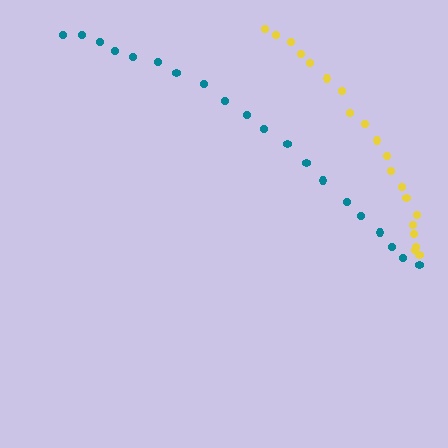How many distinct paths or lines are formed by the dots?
There are 2 distinct paths.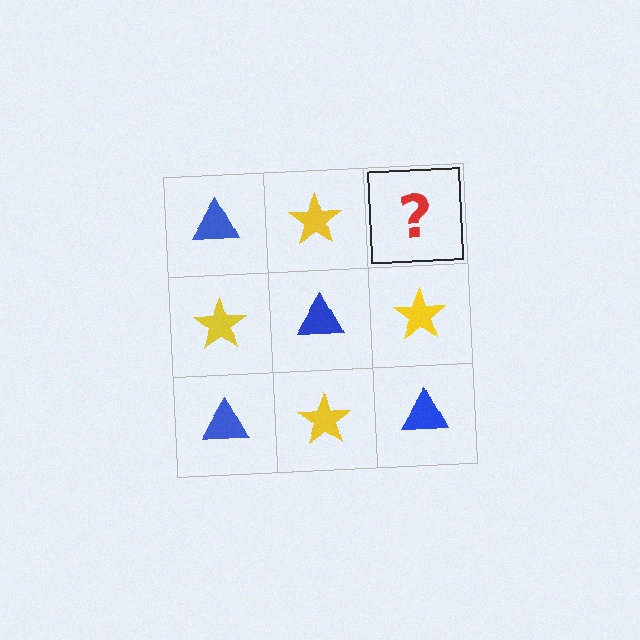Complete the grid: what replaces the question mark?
The question mark should be replaced with a blue triangle.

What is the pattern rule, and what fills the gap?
The rule is that it alternates blue triangle and yellow star in a checkerboard pattern. The gap should be filled with a blue triangle.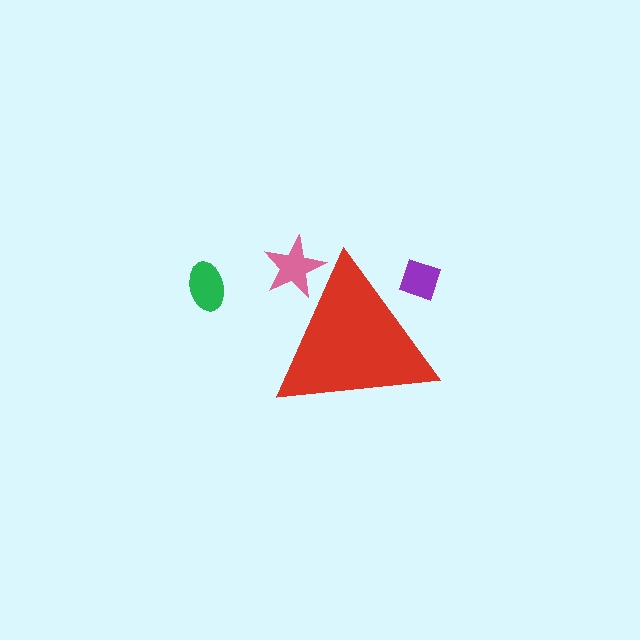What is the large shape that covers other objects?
A red triangle.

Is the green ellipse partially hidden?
No, the green ellipse is fully visible.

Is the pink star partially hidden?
Yes, the pink star is partially hidden behind the red triangle.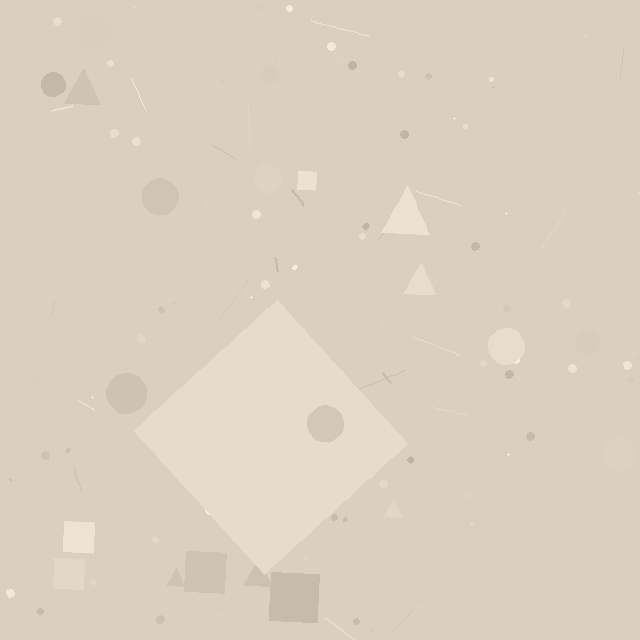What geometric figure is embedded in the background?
A diamond is embedded in the background.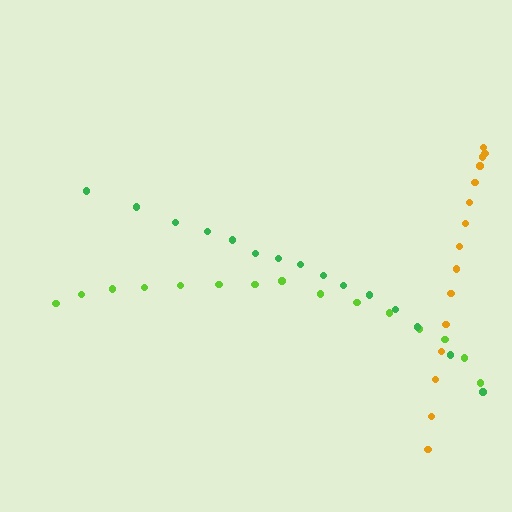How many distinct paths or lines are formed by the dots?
There are 3 distinct paths.